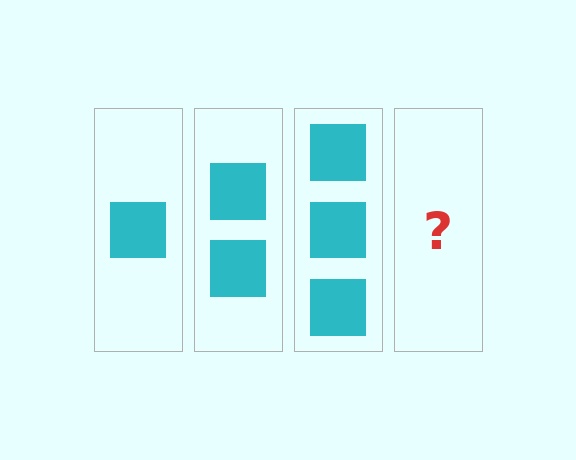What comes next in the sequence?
The next element should be 4 squares.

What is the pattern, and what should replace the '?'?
The pattern is that each step adds one more square. The '?' should be 4 squares.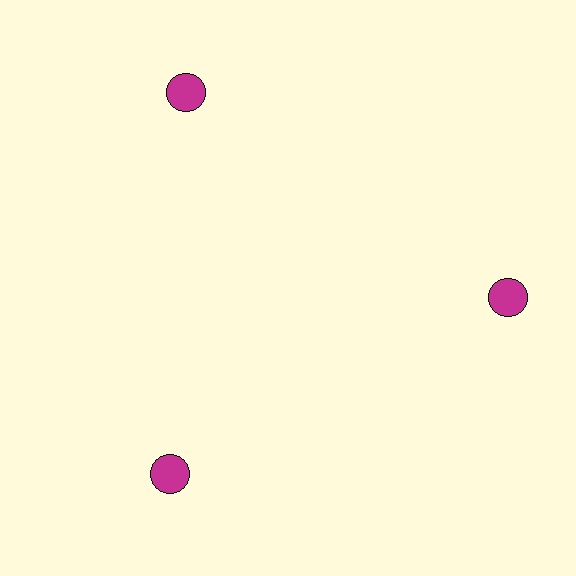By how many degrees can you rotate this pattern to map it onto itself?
The pattern maps onto itself every 120 degrees of rotation.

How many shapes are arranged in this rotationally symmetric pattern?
There are 3 shapes, arranged in 3 groups of 1.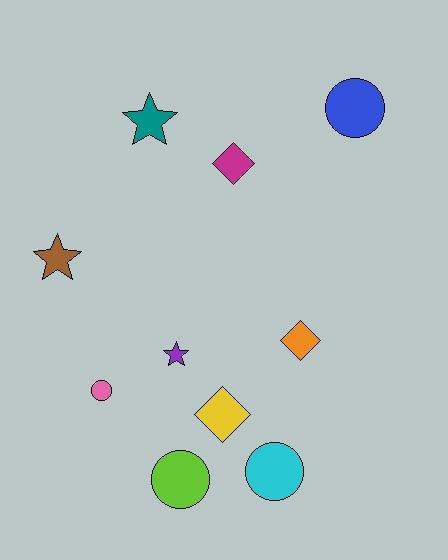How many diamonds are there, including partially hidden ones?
There are 3 diamonds.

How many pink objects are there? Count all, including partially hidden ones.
There is 1 pink object.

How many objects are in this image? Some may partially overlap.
There are 10 objects.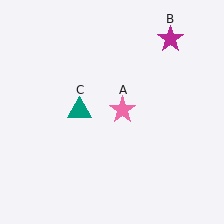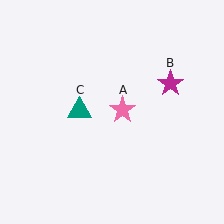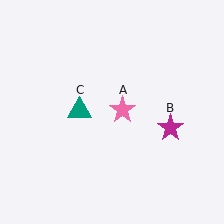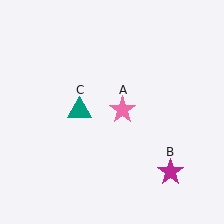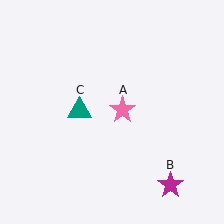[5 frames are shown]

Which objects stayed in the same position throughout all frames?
Pink star (object A) and teal triangle (object C) remained stationary.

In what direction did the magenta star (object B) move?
The magenta star (object B) moved down.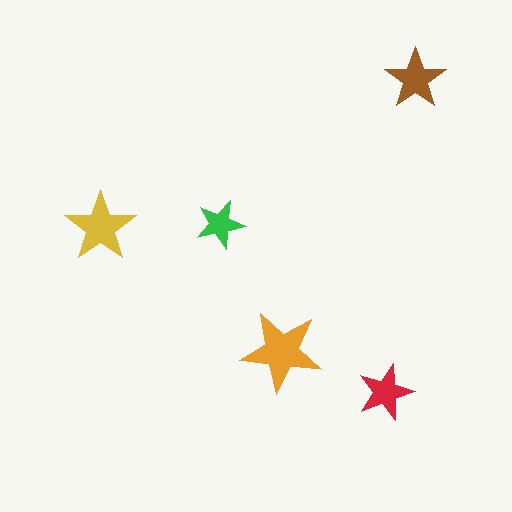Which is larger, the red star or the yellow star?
The yellow one.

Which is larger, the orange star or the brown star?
The orange one.